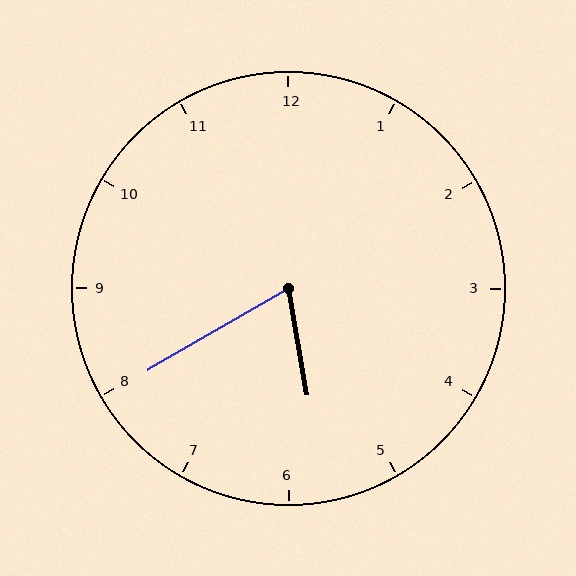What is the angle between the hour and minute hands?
Approximately 70 degrees.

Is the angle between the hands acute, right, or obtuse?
It is acute.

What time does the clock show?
5:40.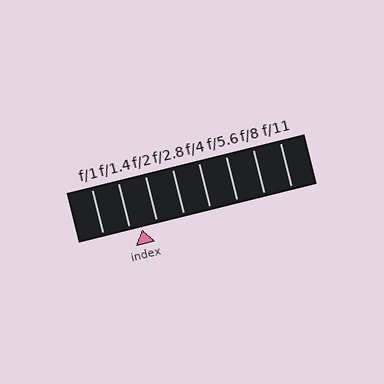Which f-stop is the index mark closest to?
The index mark is closest to f/1.4.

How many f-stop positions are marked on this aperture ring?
There are 8 f-stop positions marked.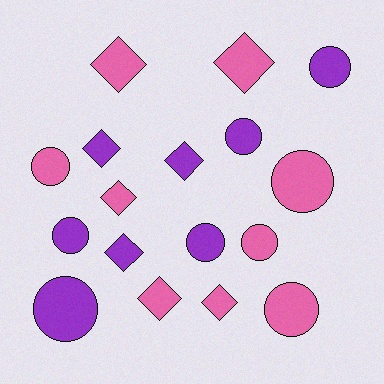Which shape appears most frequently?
Circle, with 9 objects.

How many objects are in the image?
There are 17 objects.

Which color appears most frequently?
Pink, with 9 objects.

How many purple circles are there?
There are 5 purple circles.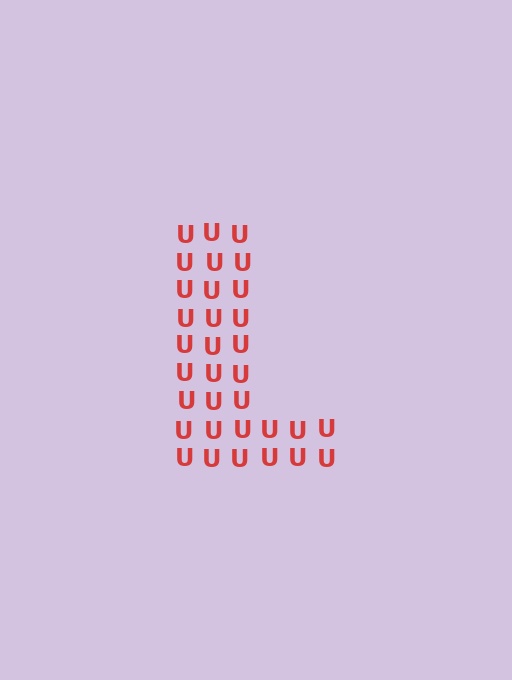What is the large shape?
The large shape is the letter L.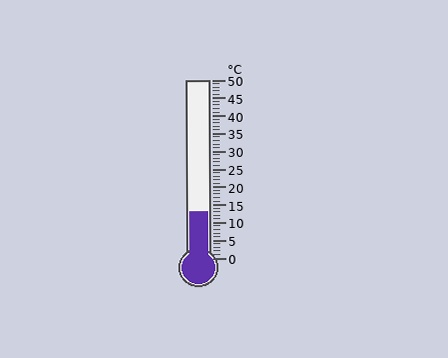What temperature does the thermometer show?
The thermometer shows approximately 13°C.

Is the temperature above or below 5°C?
The temperature is above 5°C.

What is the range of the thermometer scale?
The thermometer scale ranges from 0°C to 50°C.